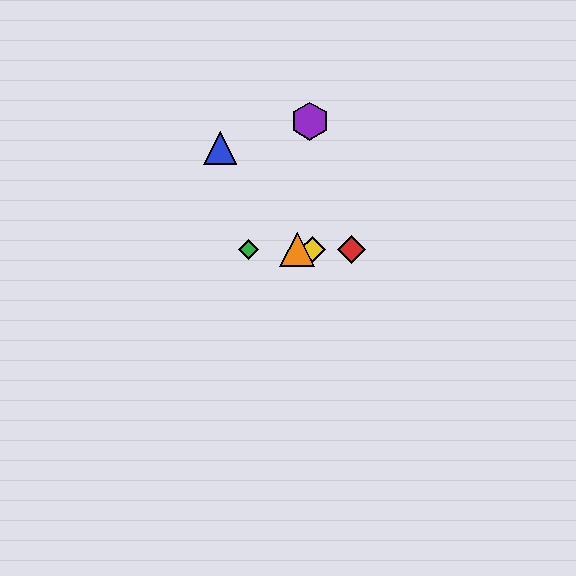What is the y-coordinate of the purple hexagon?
The purple hexagon is at y≈121.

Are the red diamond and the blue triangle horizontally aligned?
No, the red diamond is at y≈250 and the blue triangle is at y≈148.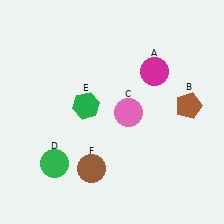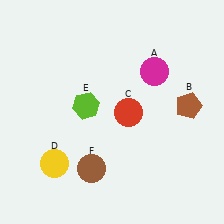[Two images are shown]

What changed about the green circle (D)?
In Image 1, D is green. In Image 2, it changed to yellow.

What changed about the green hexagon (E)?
In Image 1, E is green. In Image 2, it changed to lime.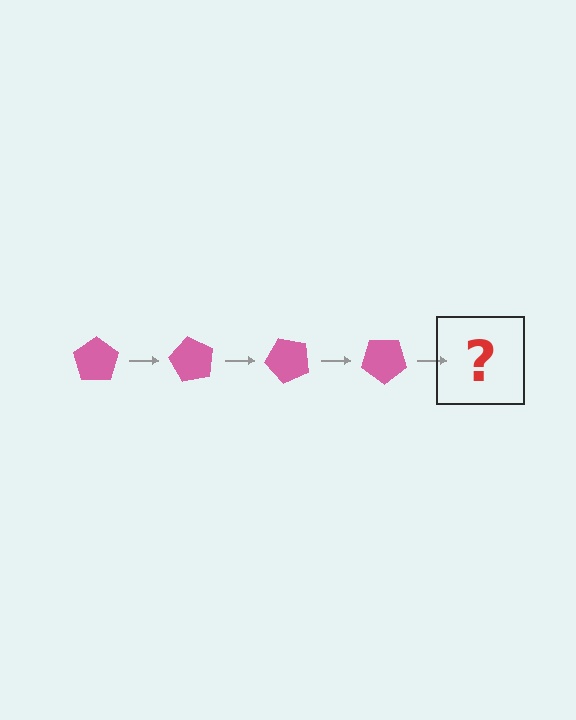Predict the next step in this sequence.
The next step is a pink pentagon rotated 240 degrees.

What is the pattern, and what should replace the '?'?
The pattern is that the pentagon rotates 60 degrees each step. The '?' should be a pink pentagon rotated 240 degrees.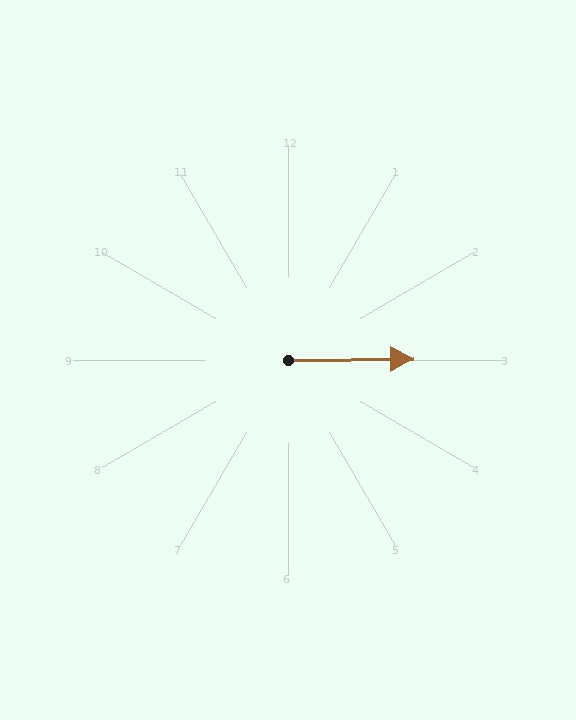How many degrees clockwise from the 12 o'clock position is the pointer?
Approximately 89 degrees.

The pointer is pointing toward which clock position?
Roughly 3 o'clock.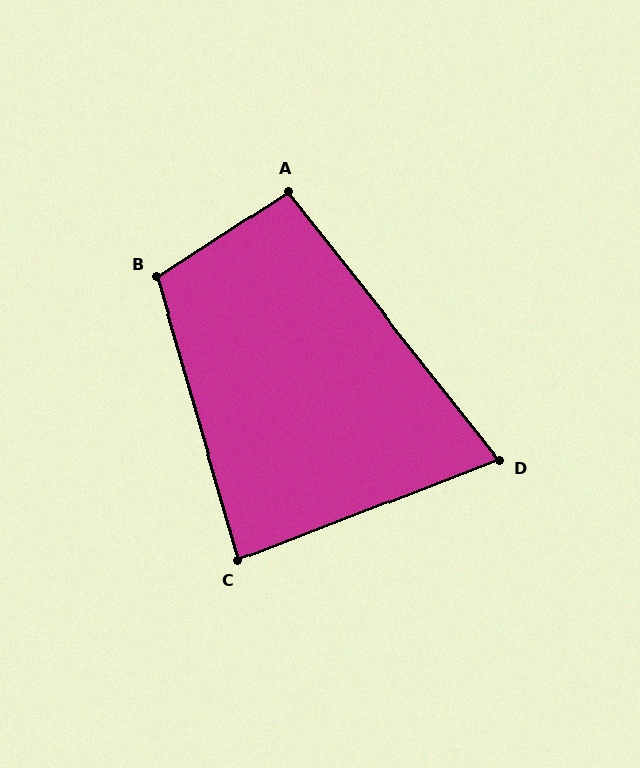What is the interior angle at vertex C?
Approximately 85 degrees (acute).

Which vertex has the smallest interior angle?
D, at approximately 73 degrees.